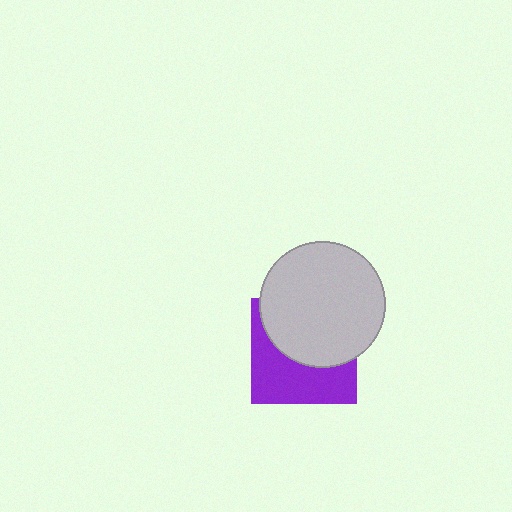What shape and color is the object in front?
The object in front is a light gray circle.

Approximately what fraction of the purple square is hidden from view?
Roughly 53% of the purple square is hidden behind the light gray circle.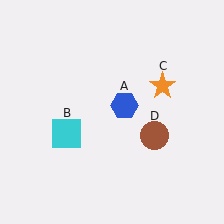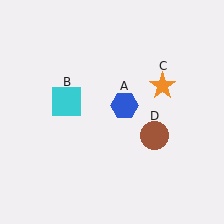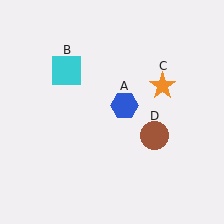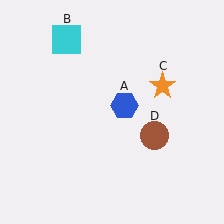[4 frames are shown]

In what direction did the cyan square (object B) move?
The cyan square (object B) moved up.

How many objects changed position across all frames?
1 object changed position: cyan square (object B).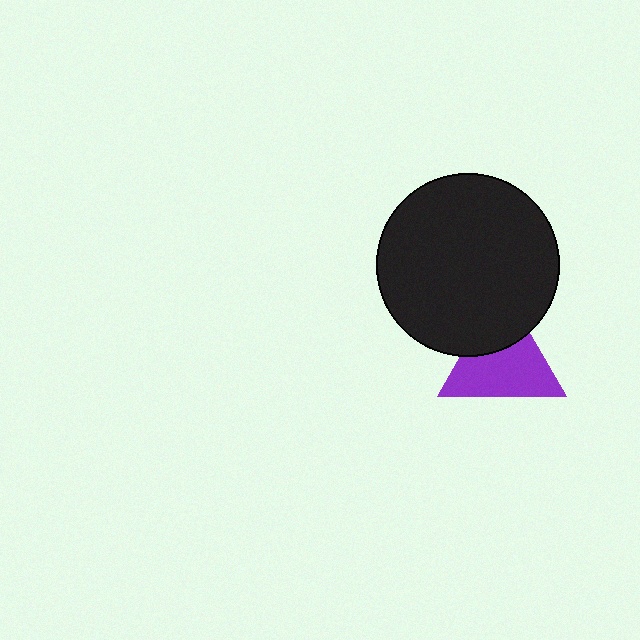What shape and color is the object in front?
The object in front is a black circle.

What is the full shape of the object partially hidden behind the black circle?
The partially hidden object is a purple triangle.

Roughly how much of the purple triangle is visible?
Most of it is visible (roughly 67%).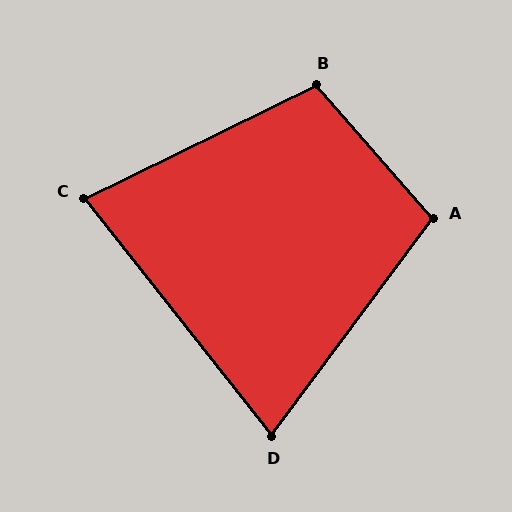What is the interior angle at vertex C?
Approximately 78 degrees (acute).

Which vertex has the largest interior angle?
B, at approximately 105 degrees.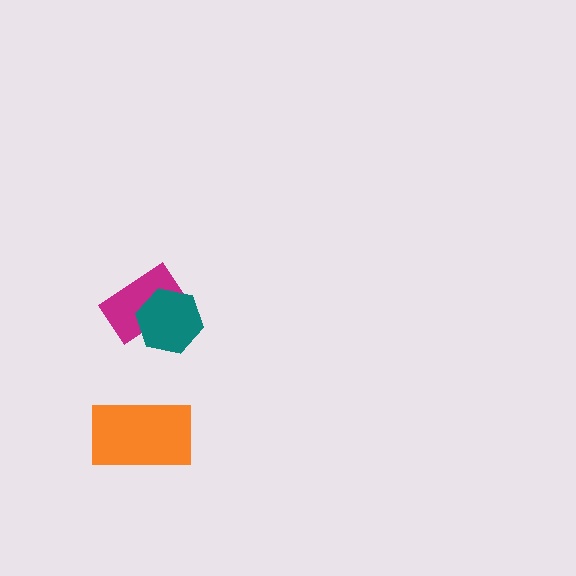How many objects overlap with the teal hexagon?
1 object overlaps with the teal hexagon.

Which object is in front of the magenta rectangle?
The teal hexagon is in front of the magenta rectangle.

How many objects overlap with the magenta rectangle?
1 object overlaps with the magenta rectangle.